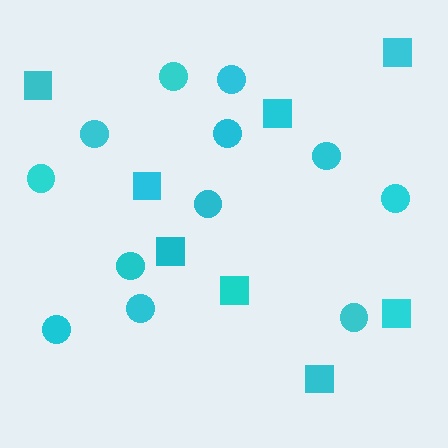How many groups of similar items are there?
There are 2 groups: one group of squares (8) and one group of circles (12).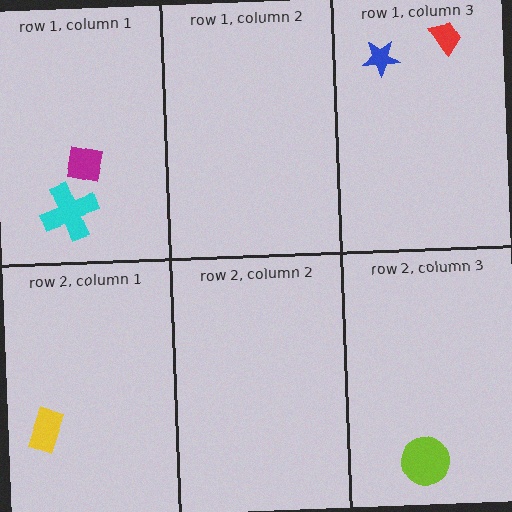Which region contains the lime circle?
The row 2, column 3 region.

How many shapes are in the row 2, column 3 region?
1.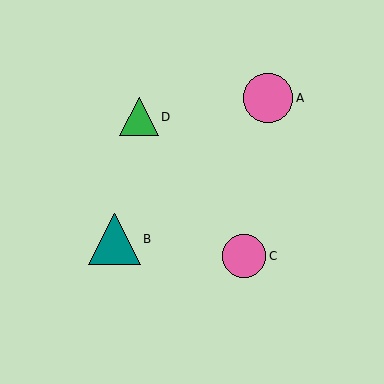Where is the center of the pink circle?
The center of the pink circle is at (244, 256).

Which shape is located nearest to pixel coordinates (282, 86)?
The pink circle (labeled A) at (268, 98) is nearest to that location.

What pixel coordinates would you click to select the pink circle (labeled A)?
Click at (268, 98) to select the pink circle A.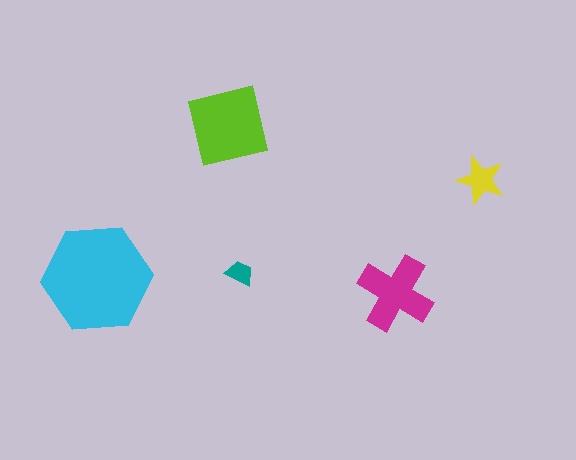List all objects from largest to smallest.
The cyan hexagon, the lime square, the magenta cross, the yellow star, the teal trapezoid.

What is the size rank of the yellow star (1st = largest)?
4th.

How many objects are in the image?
There are 5 objects in the image.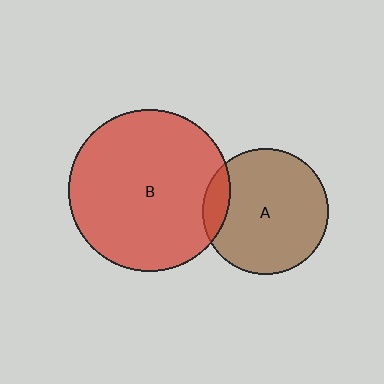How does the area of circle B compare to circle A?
Approximately 1.6 times.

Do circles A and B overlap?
Yes.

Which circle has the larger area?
Circle B (red).